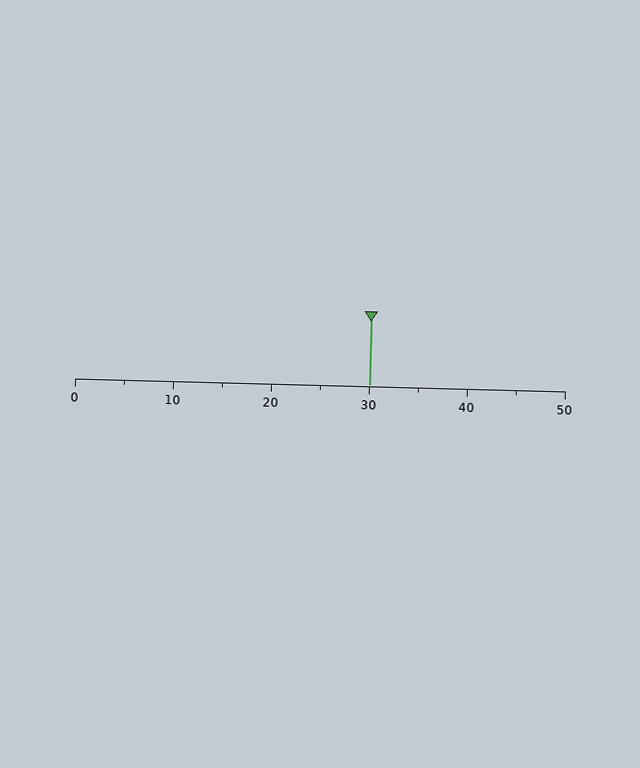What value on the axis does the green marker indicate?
The marker indicates approximately 30.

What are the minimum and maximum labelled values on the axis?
The axis runs from 0 to 50.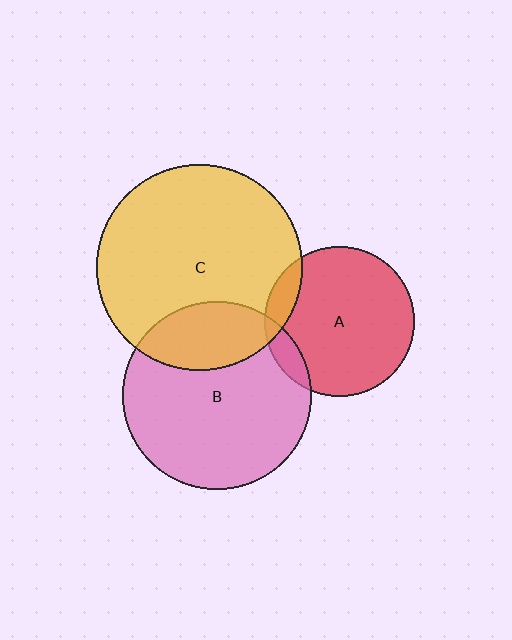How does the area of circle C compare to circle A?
Approximately 1.9 times.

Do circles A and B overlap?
Yes.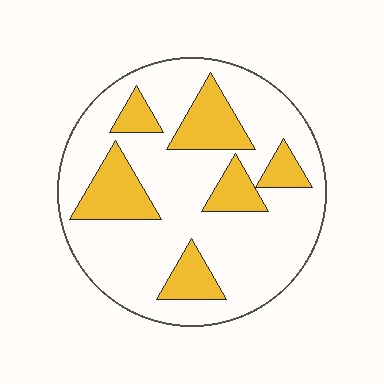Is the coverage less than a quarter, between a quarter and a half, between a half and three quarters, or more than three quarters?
Between a quarter and a half.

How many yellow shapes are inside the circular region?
6.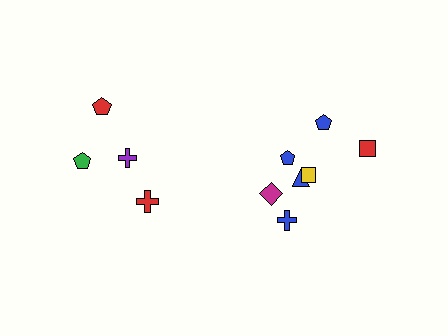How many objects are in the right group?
There are 7 objects.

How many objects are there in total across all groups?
There are 11 objects.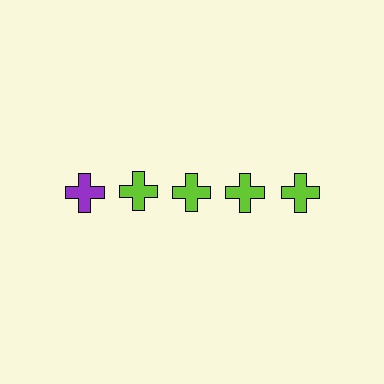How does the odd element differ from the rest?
It has a different color: purple instead of lime.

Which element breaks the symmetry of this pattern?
The purple cross in the top row, leftmost column breaks the symmetry. All other shapes are lime crosses.